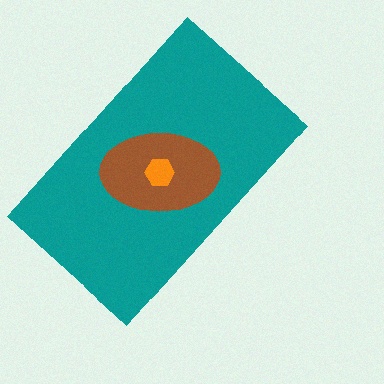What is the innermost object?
The orange hexagon.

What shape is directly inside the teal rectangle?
The brown ellipse.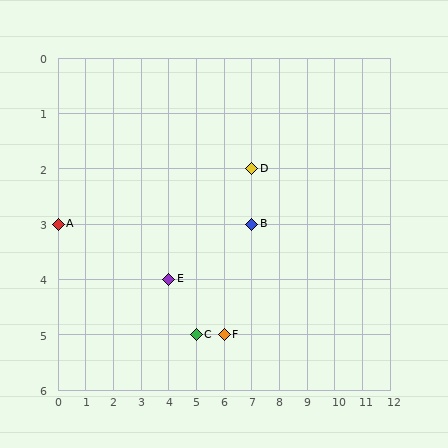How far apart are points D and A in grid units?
Points D and A are 7 columns and 1 row apart (about 7.1 grid units diagonally).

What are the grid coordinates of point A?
Point A is at grid coordinates (0, 3).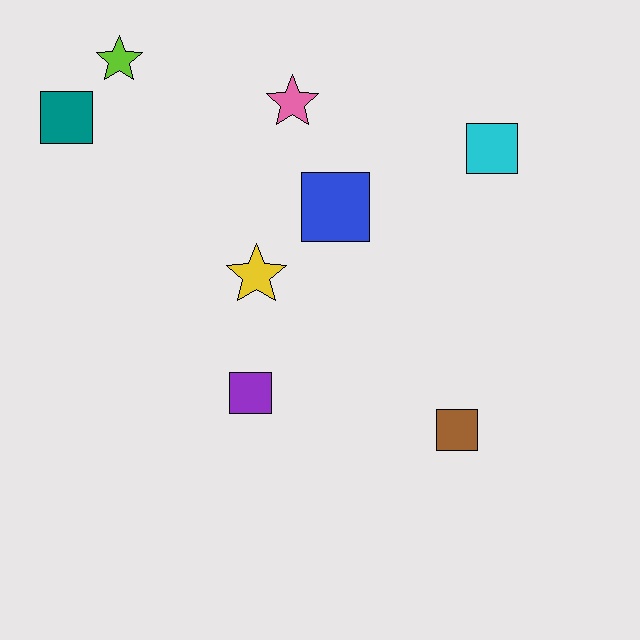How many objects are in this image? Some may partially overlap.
There are 8 objects.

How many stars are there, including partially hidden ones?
There are 3 stars.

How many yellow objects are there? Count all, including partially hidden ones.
There is 1 yellow object.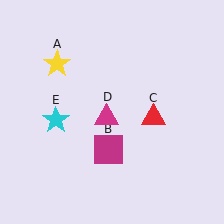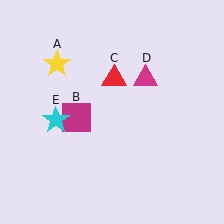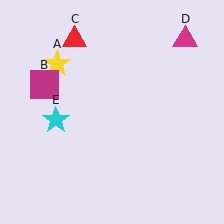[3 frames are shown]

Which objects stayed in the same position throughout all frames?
Yellow star (object A) and cyan star (object E) remained stationary.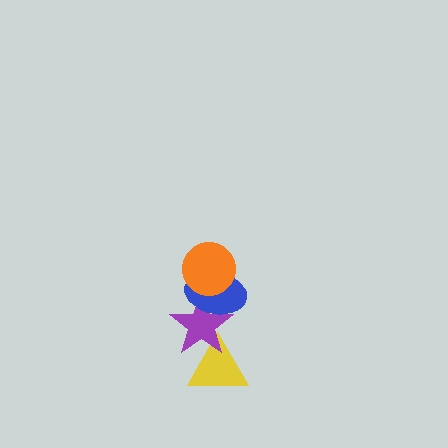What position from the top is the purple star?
The purple star is 3rd from the top.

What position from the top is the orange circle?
The orange circle is 1st from the top.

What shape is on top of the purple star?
The blue ellipse is on top of the purple star.